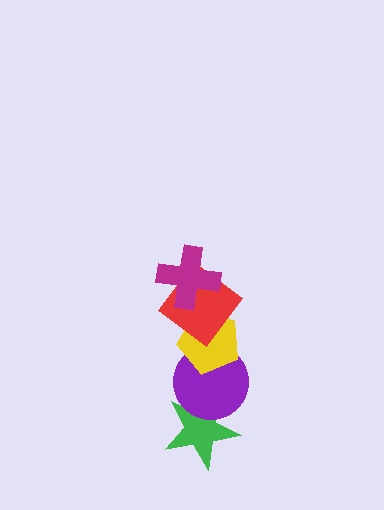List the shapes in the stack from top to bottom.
From top to bottom: the magenta cross, the red diamond, the yellow pentagon, the purple circle, the green star.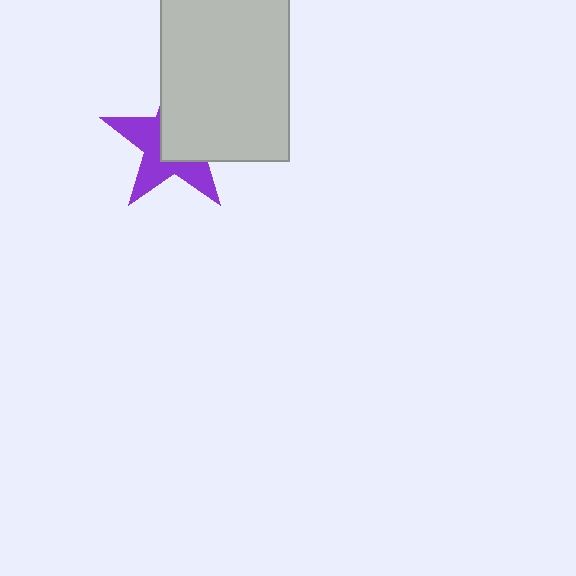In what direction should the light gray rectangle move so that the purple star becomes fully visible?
The light gray rectangle should move toward the upper-right. That is the shortest direction to clear the overlap and leave the purple star fully visible.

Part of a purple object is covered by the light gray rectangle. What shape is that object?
It is a star.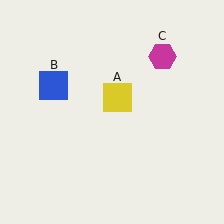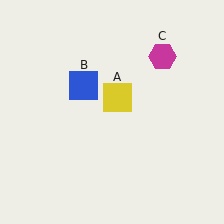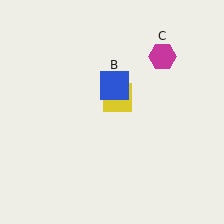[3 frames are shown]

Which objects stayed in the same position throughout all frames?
Yellow square (object A) and magenta hexagon (object C) remained stationary.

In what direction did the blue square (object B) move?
The blue square (object B) moved right.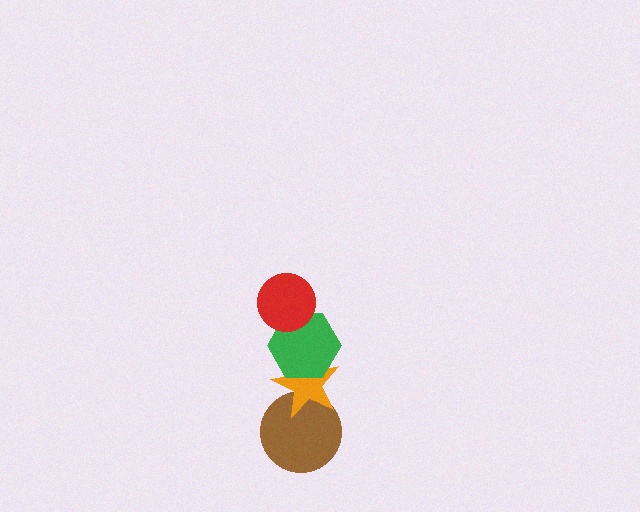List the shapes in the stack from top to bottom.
From top to bottom: the red circle, the green hexagon, the orange star, the brown circle.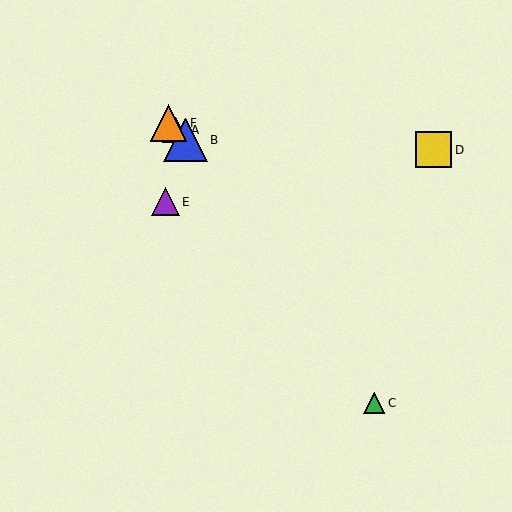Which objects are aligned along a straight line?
Objects A, B, F are aligned along a straight line.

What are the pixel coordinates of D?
Object D is at (434, 150).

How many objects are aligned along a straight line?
3 objects (A, B, F) are aligned along a straight line.